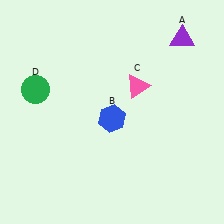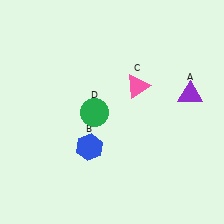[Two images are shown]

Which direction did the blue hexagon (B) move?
The blue hexagon (B) moved down.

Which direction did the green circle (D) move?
The green circle (D) moved right.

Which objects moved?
The objects that moved are: the purple triangle (A), the blue hexagon (B), the green circle (D).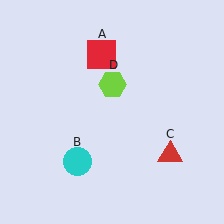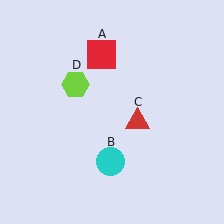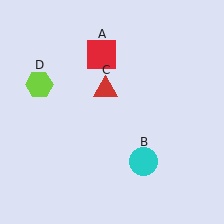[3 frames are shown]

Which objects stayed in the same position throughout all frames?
Red square (object A) remained stationary.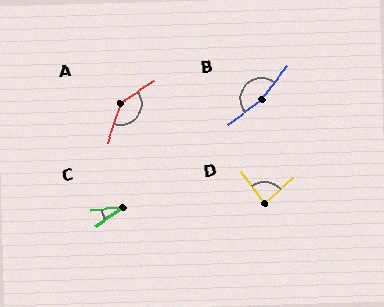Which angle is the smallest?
C, at approximately 29 degrees.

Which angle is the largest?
B, at approximately 164 degrees.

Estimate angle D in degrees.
Approximately 85 degrees.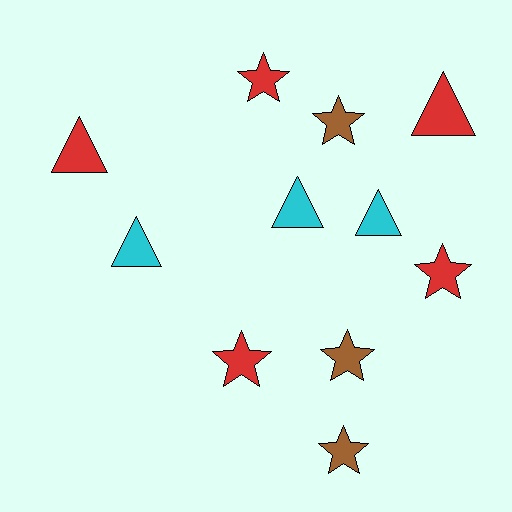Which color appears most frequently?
Red, with 5 objects.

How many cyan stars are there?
There are no cyan stars.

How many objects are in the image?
There are 11 objects.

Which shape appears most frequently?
Star, with 6 objects.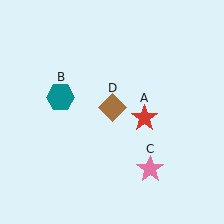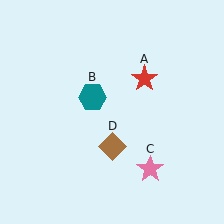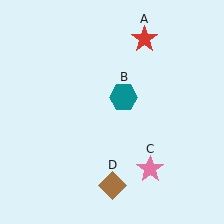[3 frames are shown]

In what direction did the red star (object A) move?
The red star (object A) moved up.